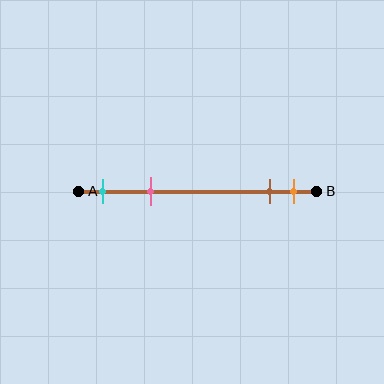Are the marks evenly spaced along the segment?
No, the marks are not evenly spaced.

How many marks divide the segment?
There are 4 marks dividing the segment.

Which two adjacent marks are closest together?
The brown and orange marks are the closest adjacent pair.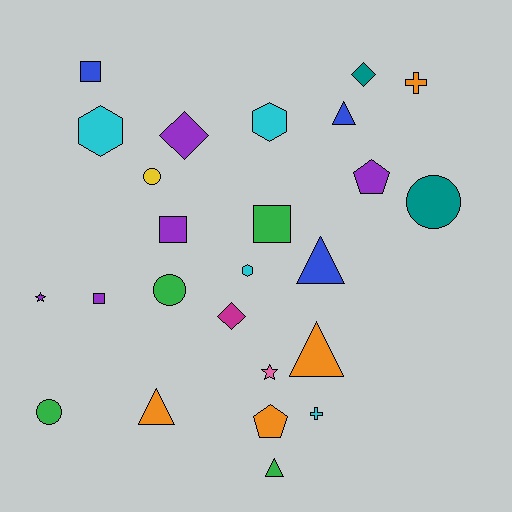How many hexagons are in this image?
There are 3 hexagons.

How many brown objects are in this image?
There are no brown objects.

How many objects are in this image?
There are 25 objects.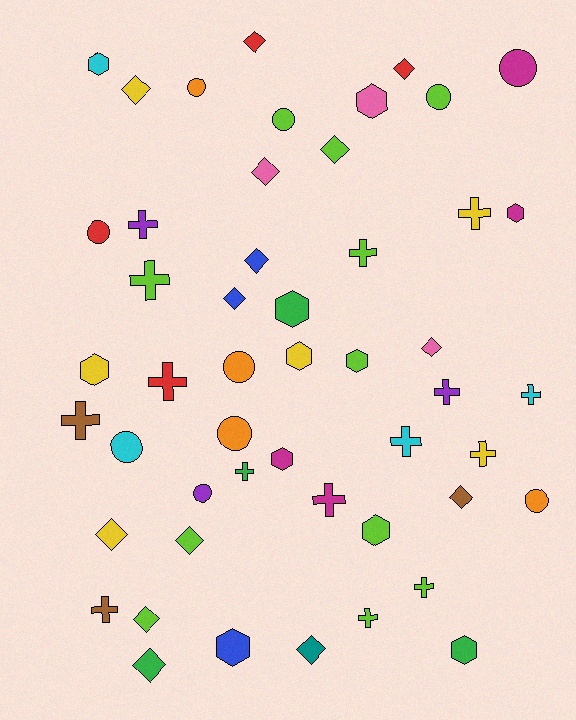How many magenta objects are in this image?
There are 4 magenta objects.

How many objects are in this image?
There are 50 objects.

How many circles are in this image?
There are 10 circles.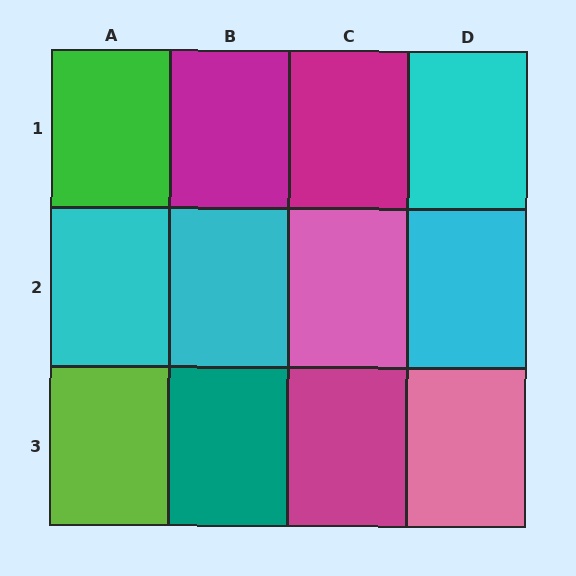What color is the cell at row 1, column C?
Magenta.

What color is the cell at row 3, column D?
Pink.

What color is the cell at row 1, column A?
Green.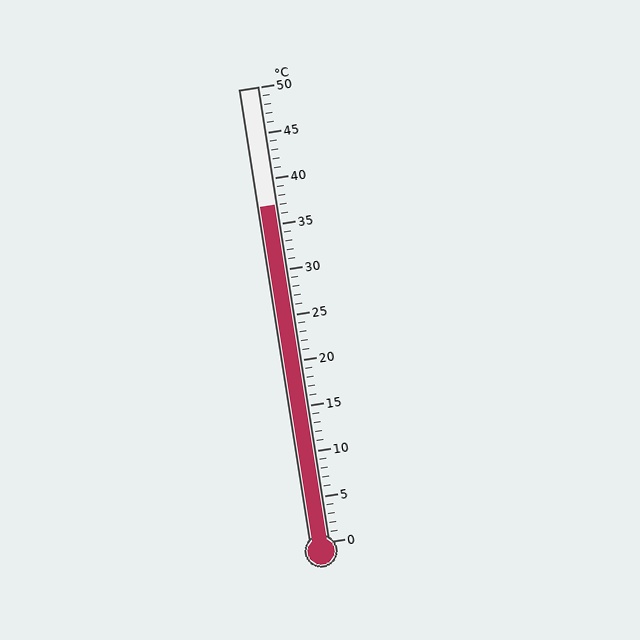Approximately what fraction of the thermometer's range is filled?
The thermometer is filled to approximately 75% of its range.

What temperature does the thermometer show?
The thermometer shows approximately 37°C.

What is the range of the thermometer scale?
The thermometer scale ranges from 0°C to 50°C.